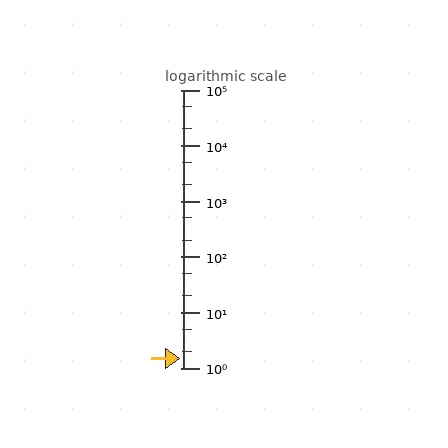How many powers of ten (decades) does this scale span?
The scale spans 5 decades, from 1 to 100000.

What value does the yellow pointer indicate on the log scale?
The pointer indicates approximately 1.5.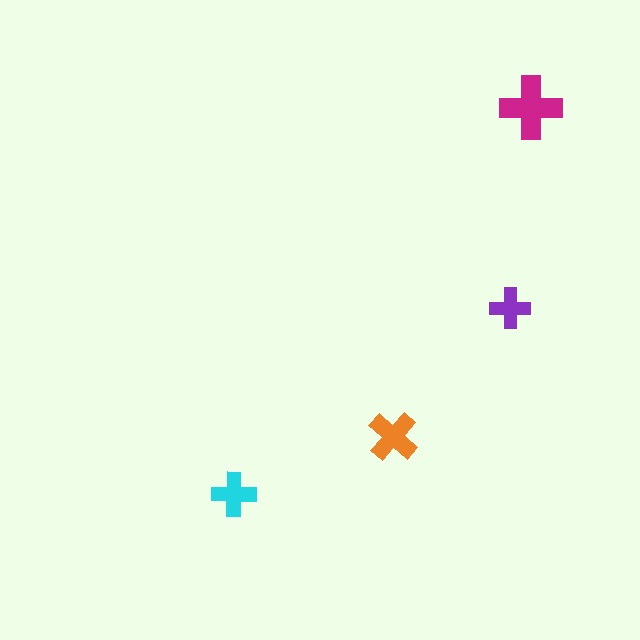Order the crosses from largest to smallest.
the magenta one, the orange one, the cyan one, the purple one.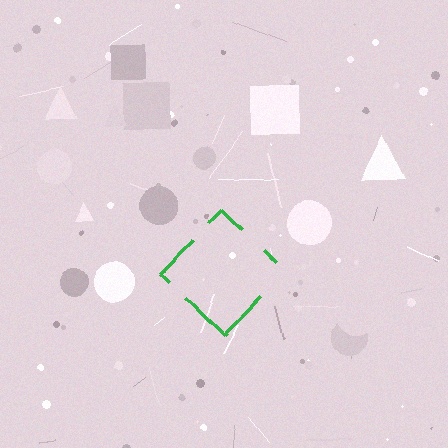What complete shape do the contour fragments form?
The contour fragments form a diamond.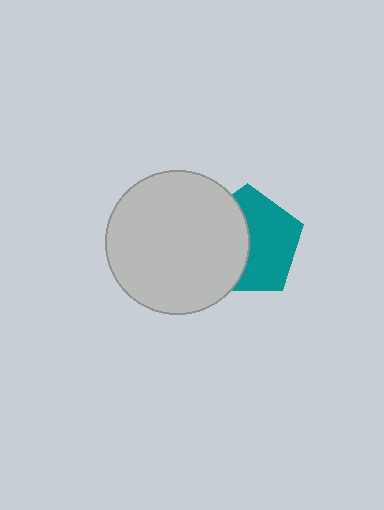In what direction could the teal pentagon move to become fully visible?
The teal pentagon could move right. That would shift it out from behind the light gray circle entirely.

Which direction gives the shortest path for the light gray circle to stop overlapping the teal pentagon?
Moving left gives the shortest separation.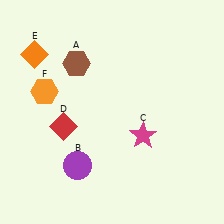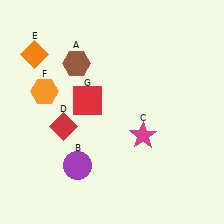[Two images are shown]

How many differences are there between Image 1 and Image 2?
There is 1 difference between the two images.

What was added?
A red square (G) was added in Image 2.